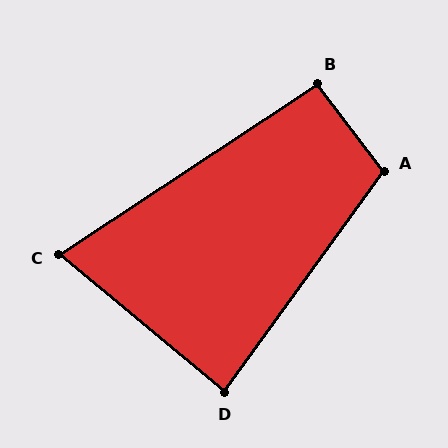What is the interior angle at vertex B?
Approximately 94 degrees (approximately right).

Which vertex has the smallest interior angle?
C, at approximately 73 degrees.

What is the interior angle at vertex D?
Approximately 86 degrees (approximately right).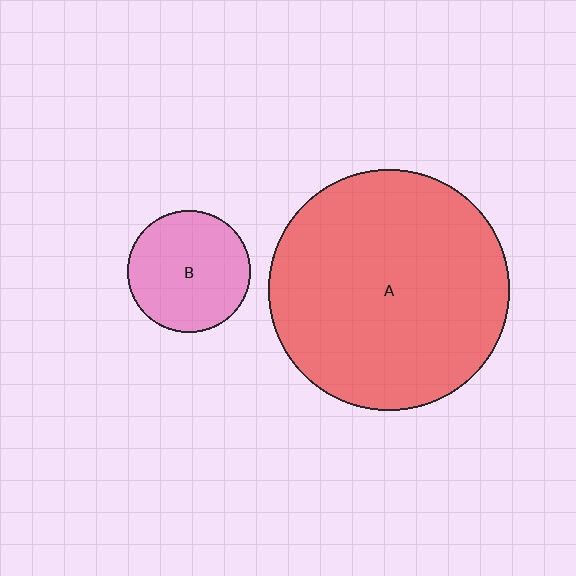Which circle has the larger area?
Circle A (red).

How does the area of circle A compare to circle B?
Approximately 3.9 times.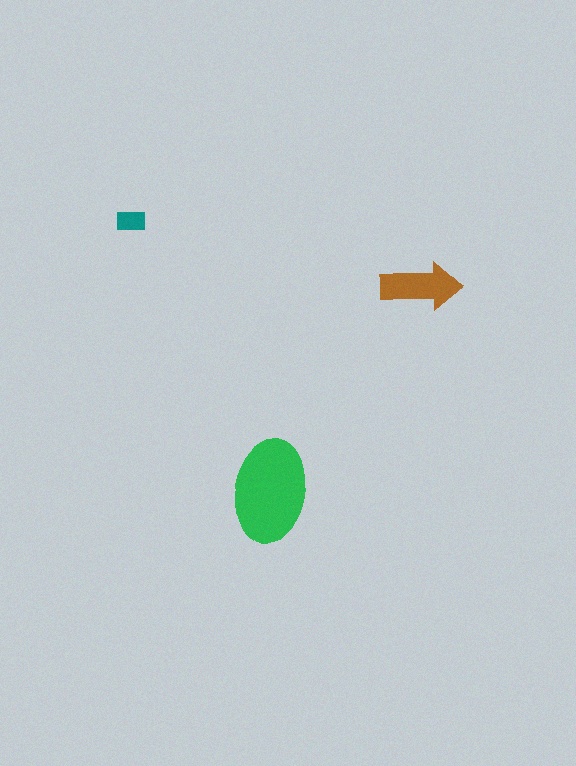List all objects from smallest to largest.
The teal rectangle, the brown arrow, the green ellipse.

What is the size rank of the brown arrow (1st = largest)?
2nd.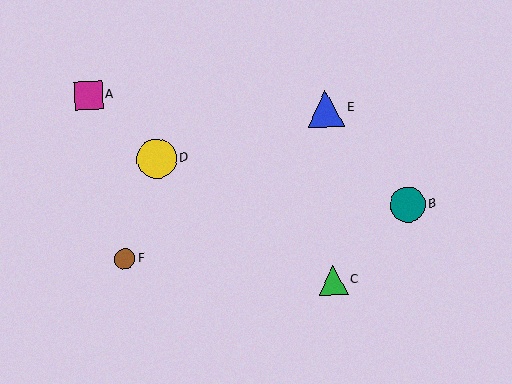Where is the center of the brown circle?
The center of the brown circle is at (125, 259).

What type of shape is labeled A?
Shape A is a magenta square.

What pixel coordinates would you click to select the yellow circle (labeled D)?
Click at (157, 159) to select the yellow circle D.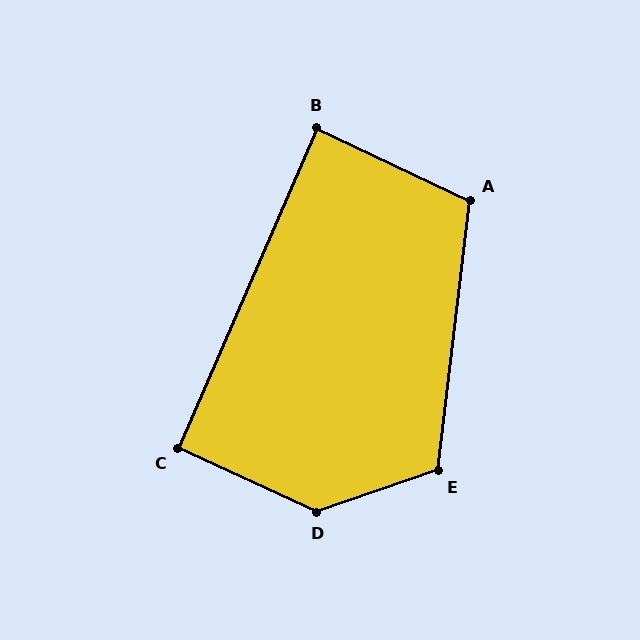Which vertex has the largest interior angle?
D, at approximately 137 degrees.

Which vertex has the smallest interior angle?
B, at approximately 88 degrees.